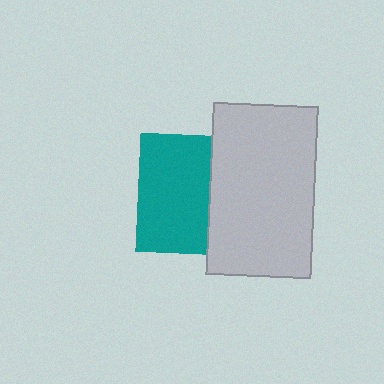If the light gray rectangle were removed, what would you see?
You would see the complete teal square.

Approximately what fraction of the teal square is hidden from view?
Roughly 40% of the teal square is hidden behind the light gray rectangle.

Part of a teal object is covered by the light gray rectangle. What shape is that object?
It is a square.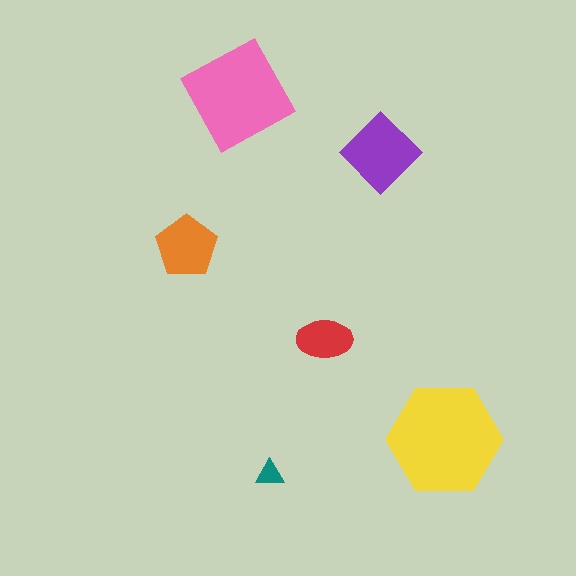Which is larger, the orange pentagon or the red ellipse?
The orange pentagon.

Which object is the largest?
The yellow hexagon.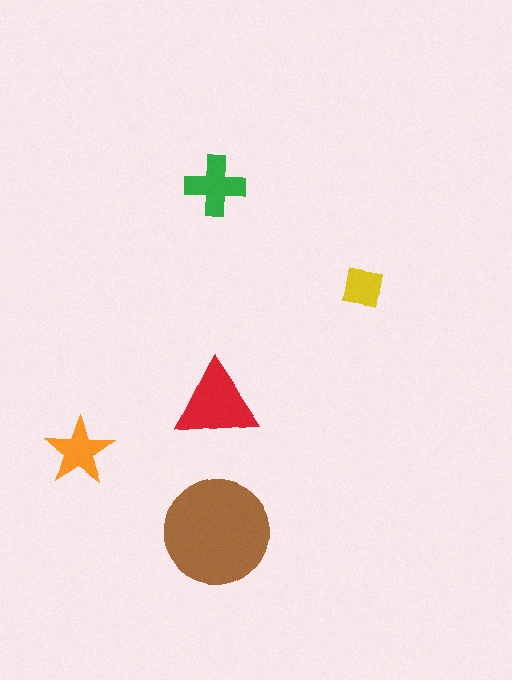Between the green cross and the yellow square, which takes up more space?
The green cross.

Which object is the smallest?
The yellow square.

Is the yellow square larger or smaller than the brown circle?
Smaller.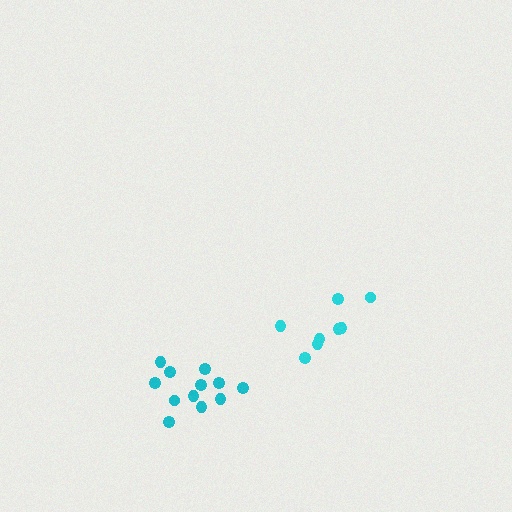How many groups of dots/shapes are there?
There are 2 groups.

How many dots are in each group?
Group 1: 12 dots, Group 2: 8 dots (20 total).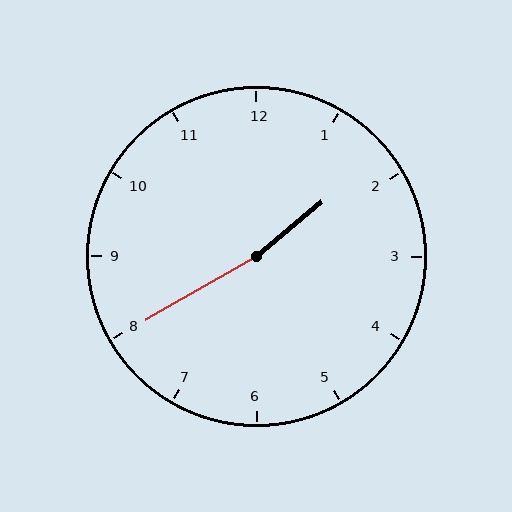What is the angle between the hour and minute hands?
Approximately 170 degrees.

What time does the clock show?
1:40.